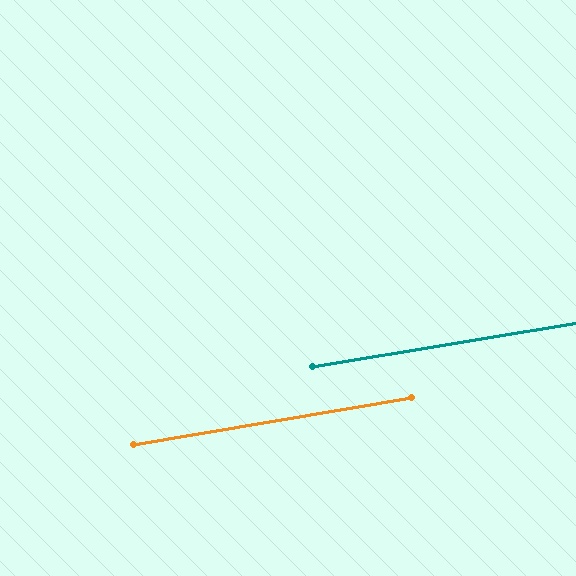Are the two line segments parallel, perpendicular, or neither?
Parallel — their directions differ by only 0.3°.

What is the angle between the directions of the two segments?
Approximately 0 degrees.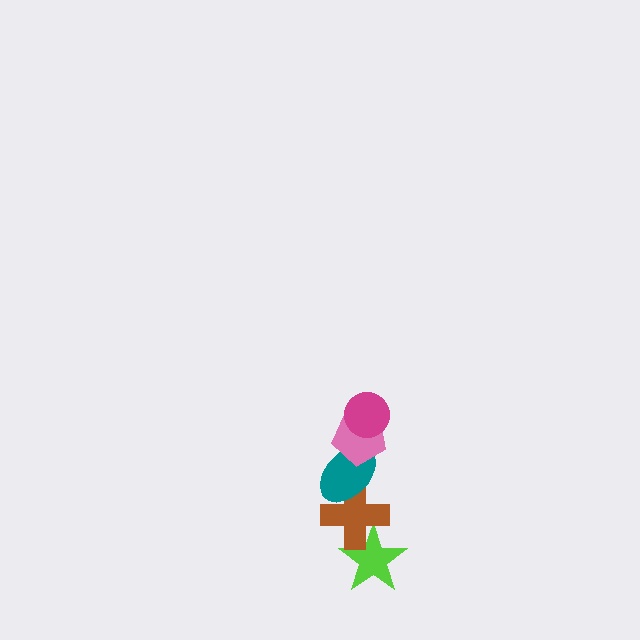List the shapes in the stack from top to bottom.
From top to bottom: the magenta circle, the pink pentagon, the teal ellipse, the brown cross, the lime star.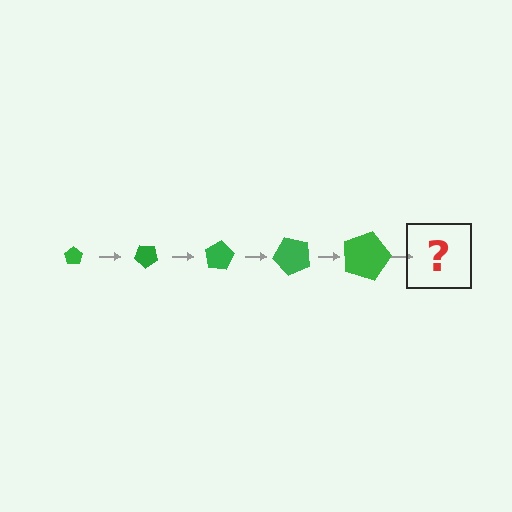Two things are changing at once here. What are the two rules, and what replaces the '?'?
The two rules are that the pentagon grows larger each step and it rotates 40 degrees each step. The '?' should be a pentagon, larger than the previous one and rotated 200 degrees from the start.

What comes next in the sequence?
The next element should be a pentagon, larger than the previous one and rotated 200 degrees from the start.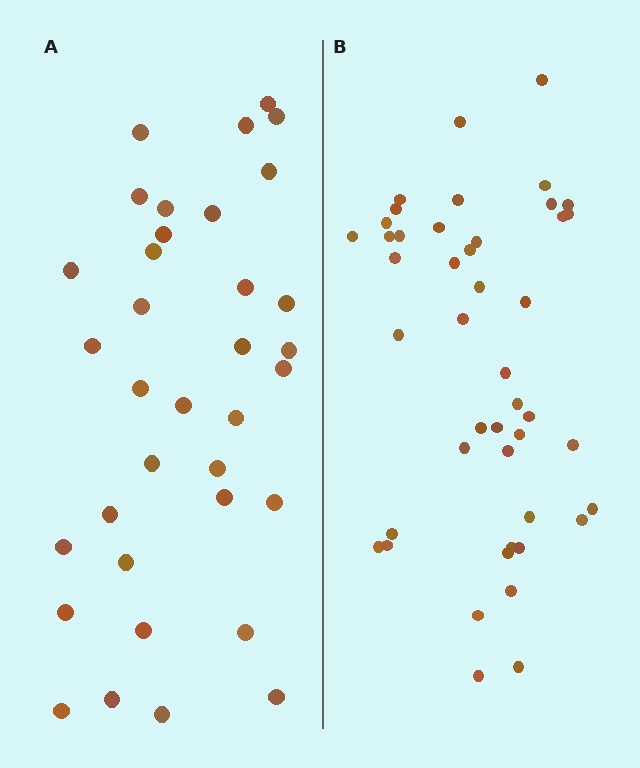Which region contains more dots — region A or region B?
Region B (the right region) has more dots.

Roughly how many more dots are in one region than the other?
Region B has roughly 10 or so more dots than region A.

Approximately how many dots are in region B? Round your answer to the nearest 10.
About 40 dots. (The exact count is 45, which rounds to 40.)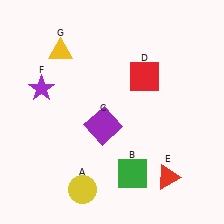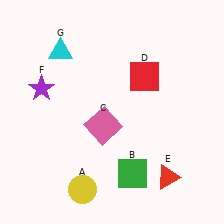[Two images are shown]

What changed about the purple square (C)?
In Image 1, C is purple. In Image 2, it changed to pink.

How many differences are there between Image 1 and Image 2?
There are 2 differences between the two images.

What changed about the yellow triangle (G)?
In Image 1, G is yellow. In Image 2, it changed to cyan.